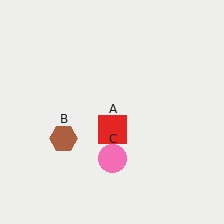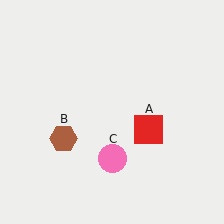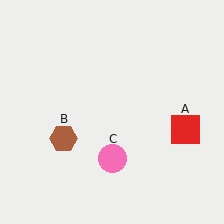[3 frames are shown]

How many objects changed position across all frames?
1 object changed position: red square (object A).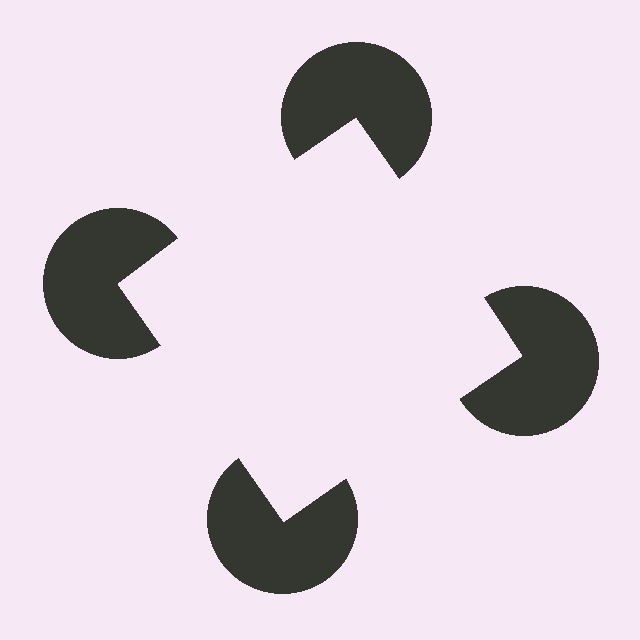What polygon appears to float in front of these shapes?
An illusory square — its edges are inferred from the aligned wedge cuts in the pac-man discs, not physically drawn.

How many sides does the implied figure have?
4 sides.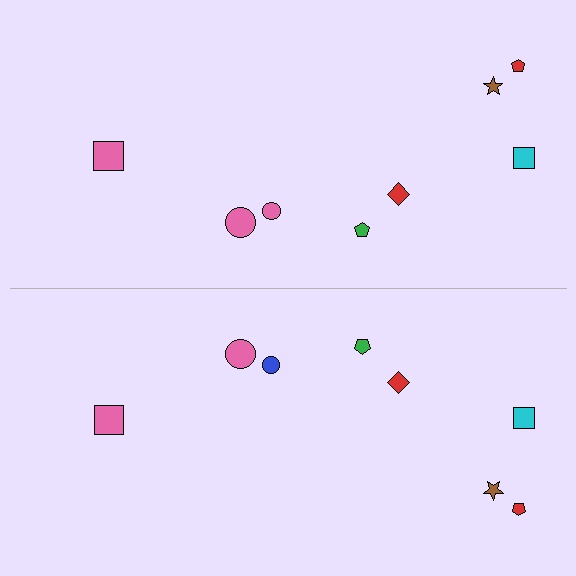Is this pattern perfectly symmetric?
No, the pattern is not perfectly symmetric. The blue circle on the bottom side breaks the symmetry — its mirror counterpart is pink.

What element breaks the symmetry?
The blue circle on the bottom side breaks the symmetry — its mirror counterpart is pink.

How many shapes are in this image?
There are 16 shapes in this image.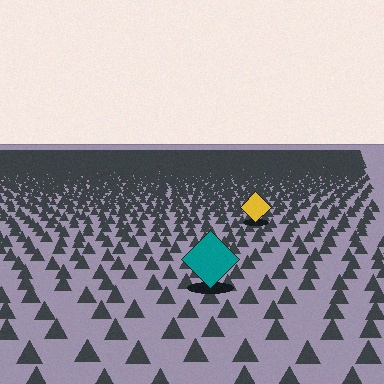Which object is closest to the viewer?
The teal diamond is closest. The texture marks near it are larger and more spread out.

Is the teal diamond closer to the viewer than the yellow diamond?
Yes. The teal diamond is closer — you can tell from the texture gradient: the ground texture is coarser near it.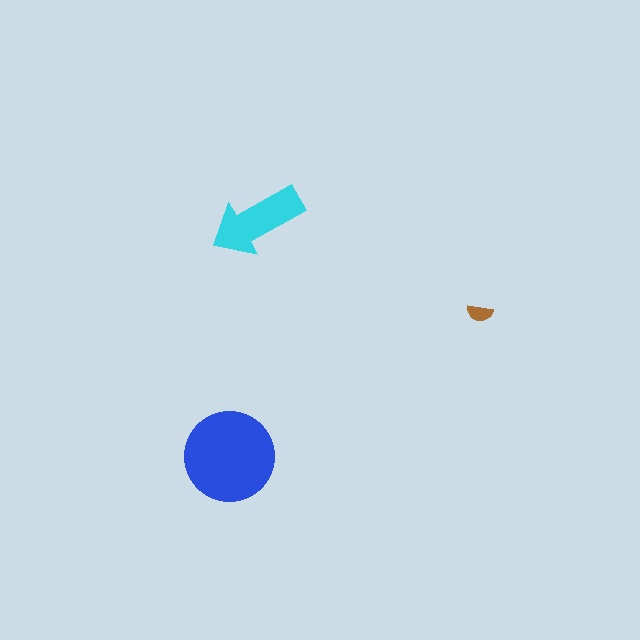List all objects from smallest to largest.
The brown semicircle, the cyan arrow, the blue circle.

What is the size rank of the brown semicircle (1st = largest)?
3rd.